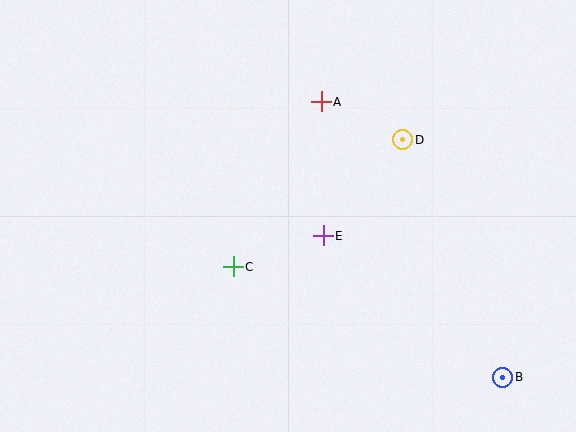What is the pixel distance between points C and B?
The distance between C and B is 291 pixels.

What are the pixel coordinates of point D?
Point D is at (403, 140).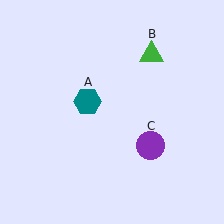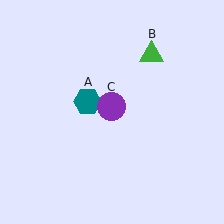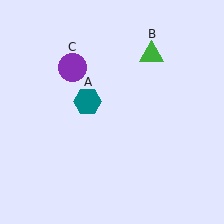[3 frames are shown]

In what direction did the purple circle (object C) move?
The purple circle (object C) moved up and to the left.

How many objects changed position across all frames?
1 object changed position: purple circle (object C).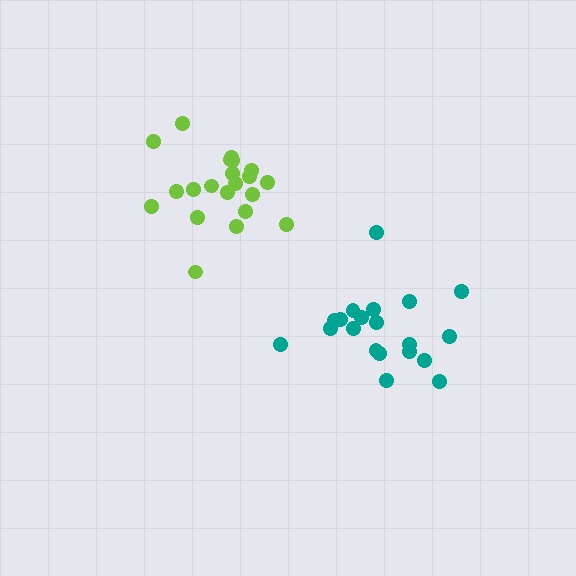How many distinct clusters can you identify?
There are 2 distinct clusters.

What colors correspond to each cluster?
The clusters are colored: teal, lime.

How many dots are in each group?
Group 1: 20 dots, Group 2: 21 dots (41 total).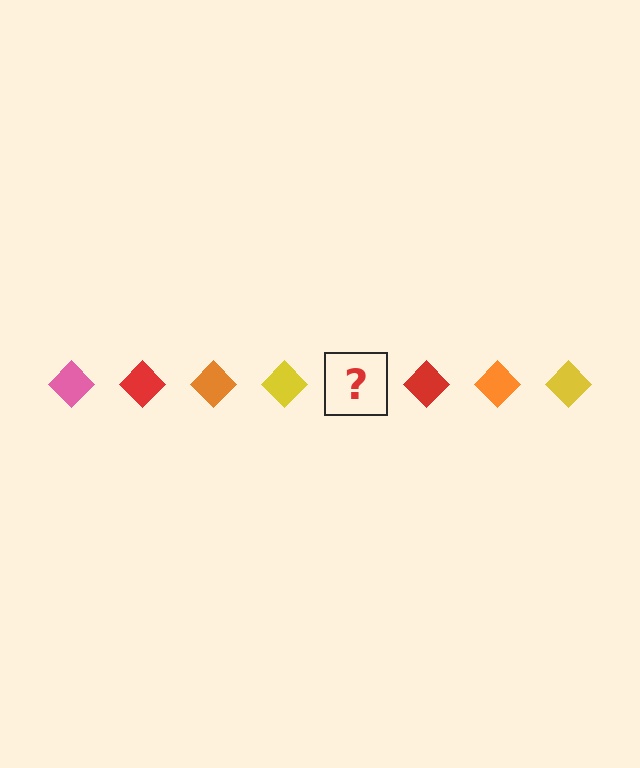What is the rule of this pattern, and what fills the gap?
The rule is that the pattern cycles through pink, red, orange, yellow diamonds. The gap should be filled with a pink diamond.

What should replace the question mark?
The question mark should be replaced with a pink diamond.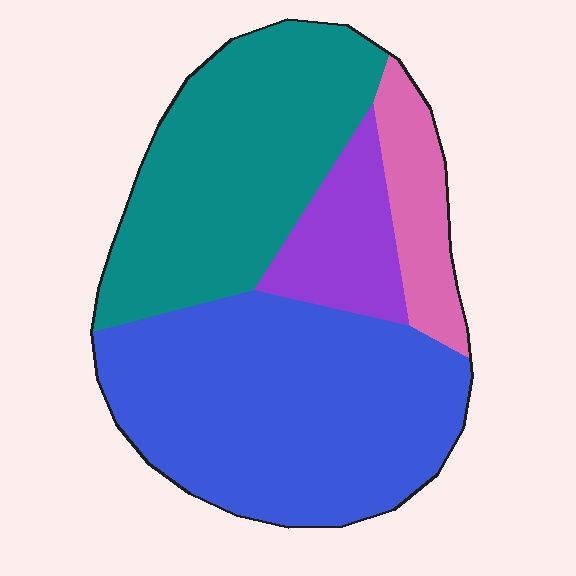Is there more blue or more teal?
Blue.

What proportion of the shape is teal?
Teal takes up about one third (1/3) of the shape.